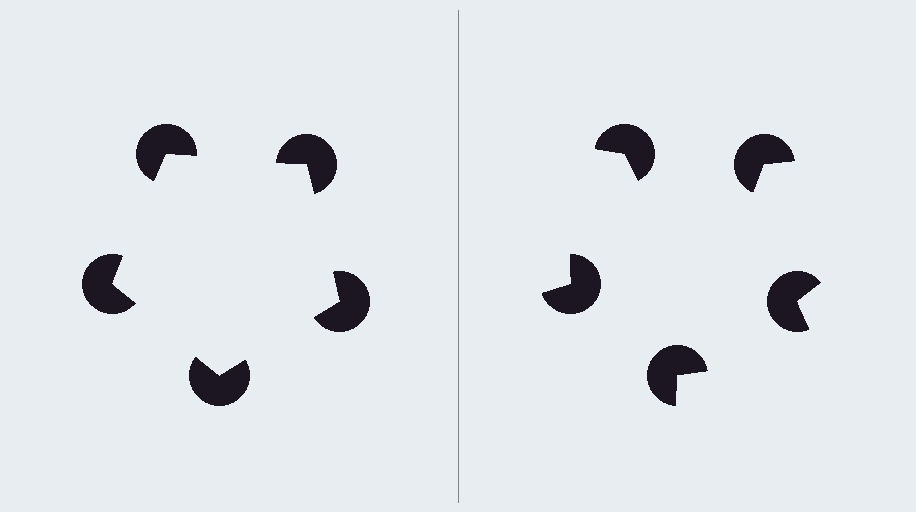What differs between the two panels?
The pac-man discs are positioned identically on both sides; only the wedge orientations differ. On the left they align to a pentagon; on the right they are misaligned.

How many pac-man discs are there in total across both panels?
10 — 5 on each side.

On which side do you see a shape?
An illusory pentagon appears on the left side. On the right side the wedge cuts are rotated, so no coherent shape forms.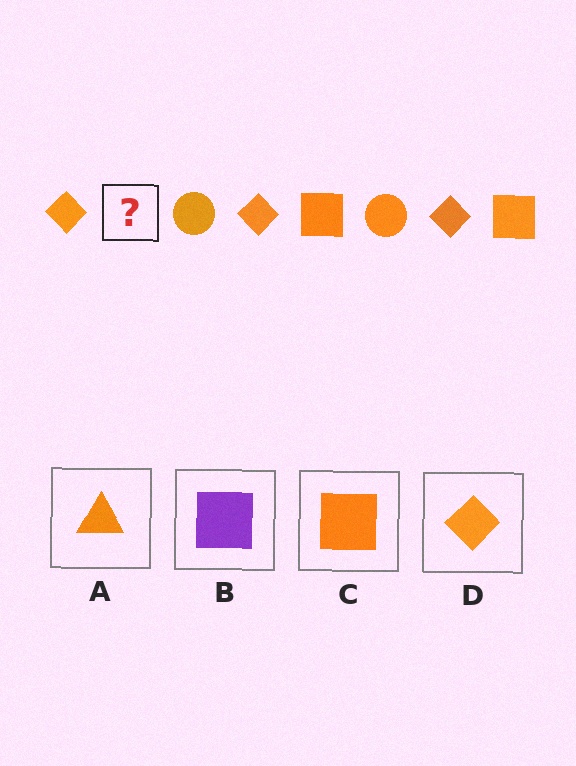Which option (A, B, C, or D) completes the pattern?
C.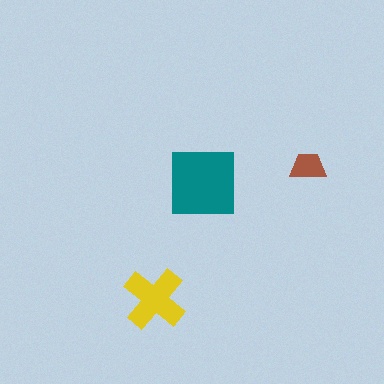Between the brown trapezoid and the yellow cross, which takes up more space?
The yellow cross.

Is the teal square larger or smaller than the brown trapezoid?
Larger.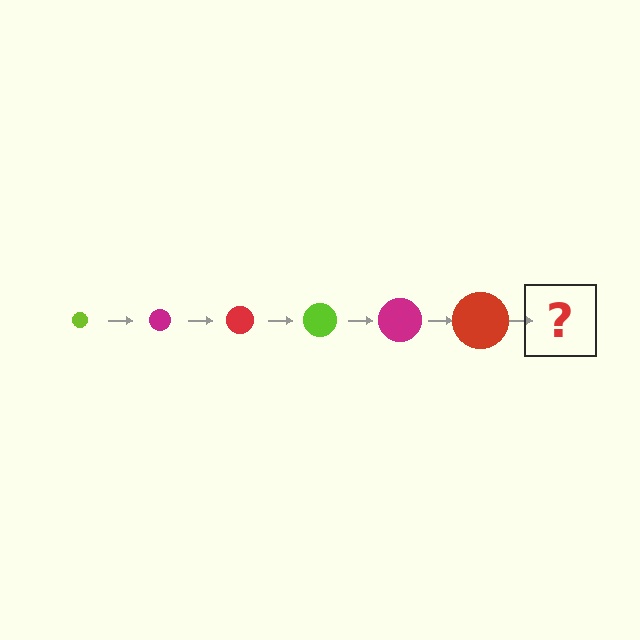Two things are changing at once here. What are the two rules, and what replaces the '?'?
The two rules are that the circle grows larger each step and the color cycles through lime, magenta, and red. The '?' should be a lime circle, larger than the previous one.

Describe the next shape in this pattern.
It should be a lime circle, larger than the previous one.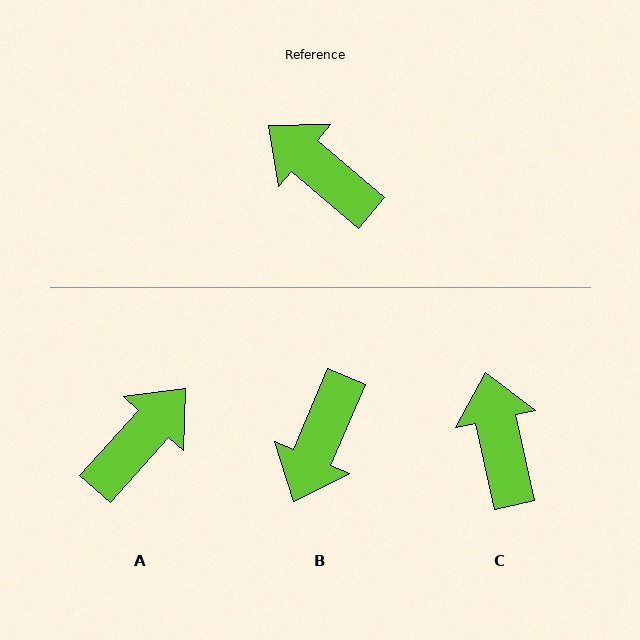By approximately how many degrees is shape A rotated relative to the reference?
Approximately 91 degrees clockwise.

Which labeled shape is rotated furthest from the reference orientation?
B, about 107 degrees away.